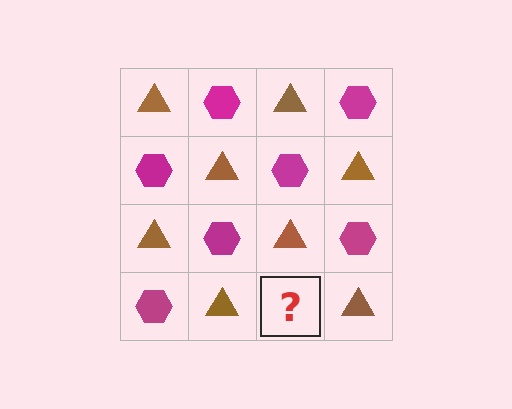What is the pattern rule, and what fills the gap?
The rule is that it alternates brown triangle and magenta hexagon in a checkerboard pattern. The gap should be filled with a magenta hexagon.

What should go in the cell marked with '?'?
The missing cell should contain a magenta hexagon.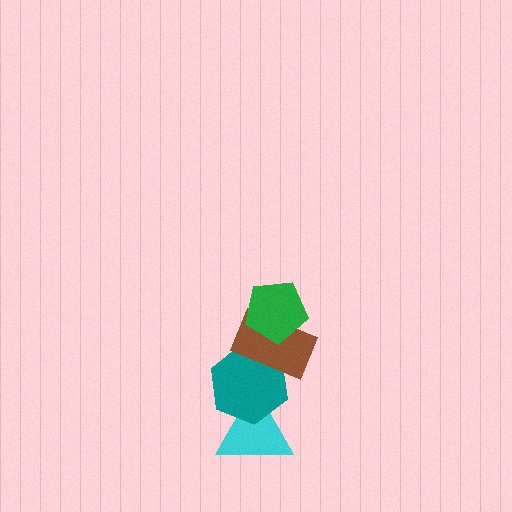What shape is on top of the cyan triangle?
The teal hexagon is on top of the cyan triangle.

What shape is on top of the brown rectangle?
The green pentagon is on top of the brown rectangle.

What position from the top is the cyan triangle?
The cyan triangle is 4th from the top.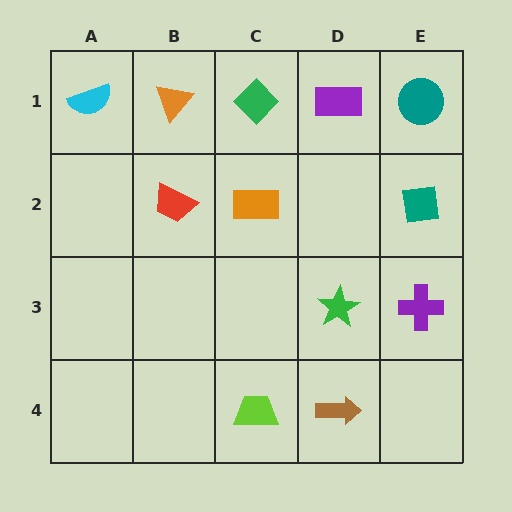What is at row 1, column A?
A cyan semicircle.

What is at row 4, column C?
A lime trapezoid.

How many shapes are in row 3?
2 shapes.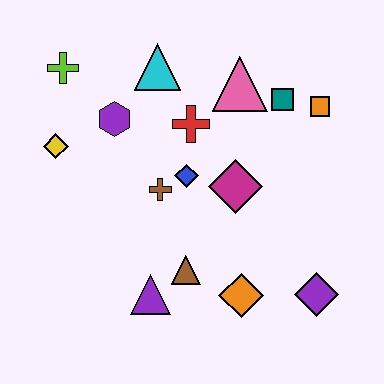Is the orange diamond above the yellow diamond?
No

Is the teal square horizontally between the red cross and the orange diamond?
No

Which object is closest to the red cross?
The blue diamond is closest to the red cross.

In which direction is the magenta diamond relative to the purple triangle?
The magenta diamond is above the purple triangle.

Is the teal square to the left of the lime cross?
No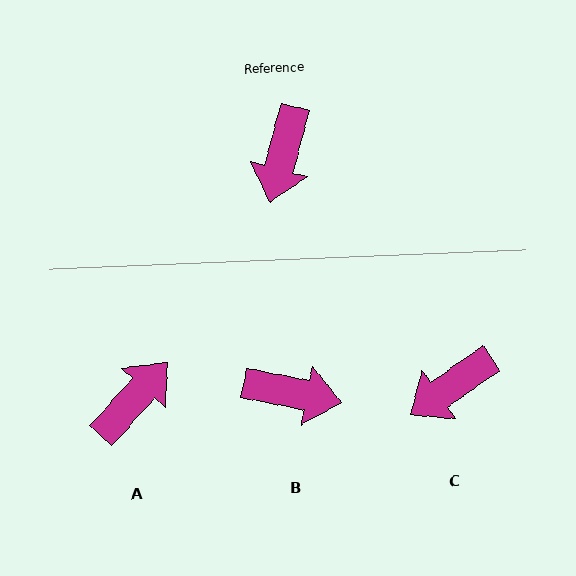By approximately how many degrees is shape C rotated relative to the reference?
Approximately 40 degrees clockwise.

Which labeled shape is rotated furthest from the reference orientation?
A, about 153 degrees away.